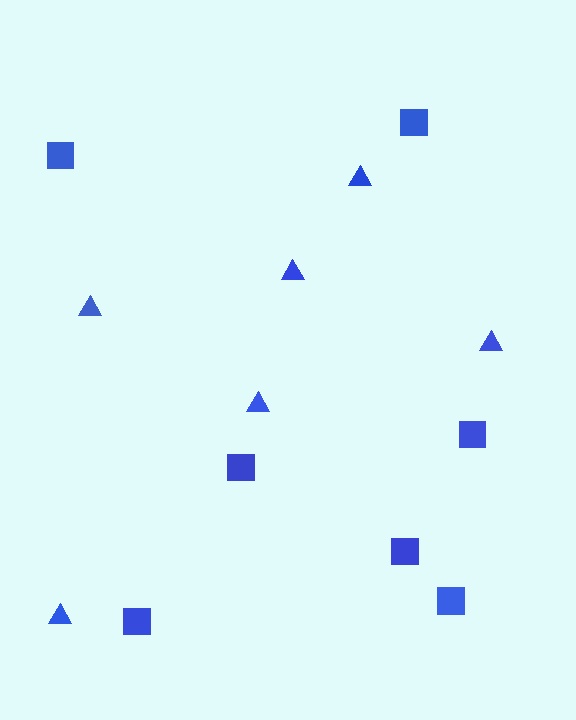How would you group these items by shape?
There are 2 groups: one group of triangles (6) and one group of squares (7).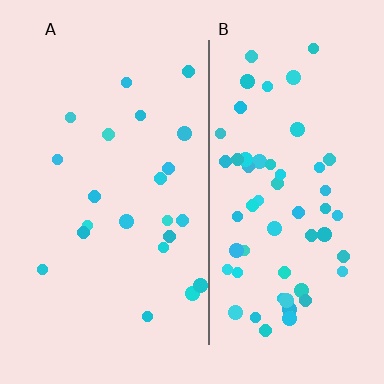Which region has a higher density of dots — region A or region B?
B (the right).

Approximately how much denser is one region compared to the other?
Approximately 2.7× — region B over region A.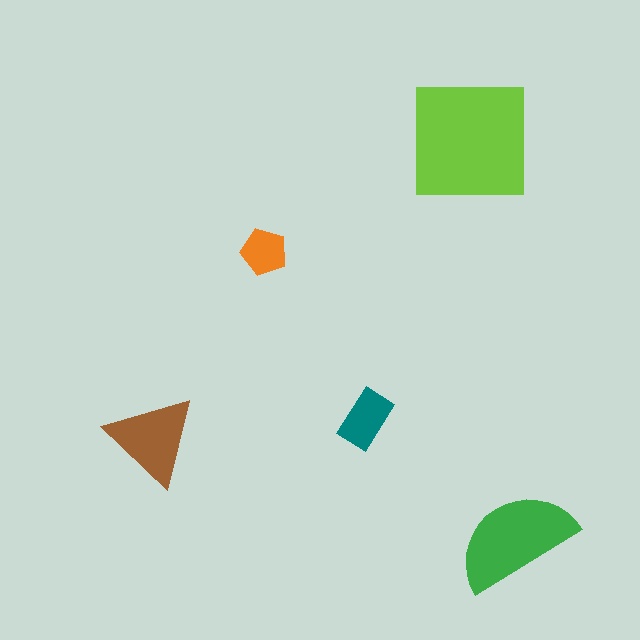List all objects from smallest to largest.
The orange pentagon, the teal rectangle, the brown triangle, the green semicircle, the lime square.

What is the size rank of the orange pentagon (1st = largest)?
5th.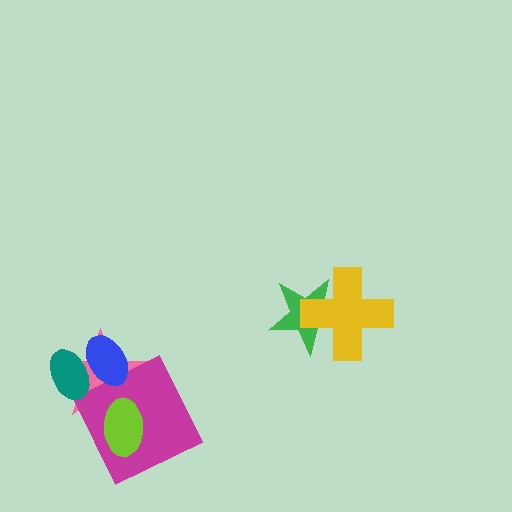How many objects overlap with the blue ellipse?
3 objects overlap with the blue ellipse.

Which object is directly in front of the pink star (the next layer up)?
The magenta square is directly in front of the pink star.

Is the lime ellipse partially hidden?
No, no other shape covers it.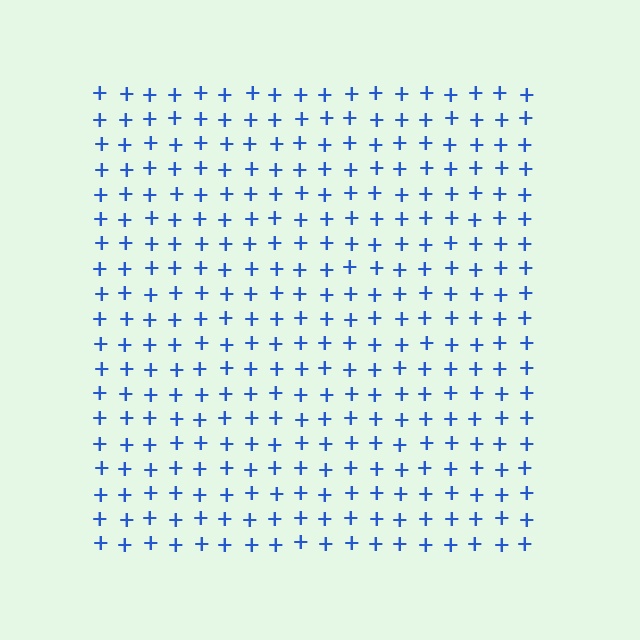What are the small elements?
The small elements are plus signs.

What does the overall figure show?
The overall figure shows a square.